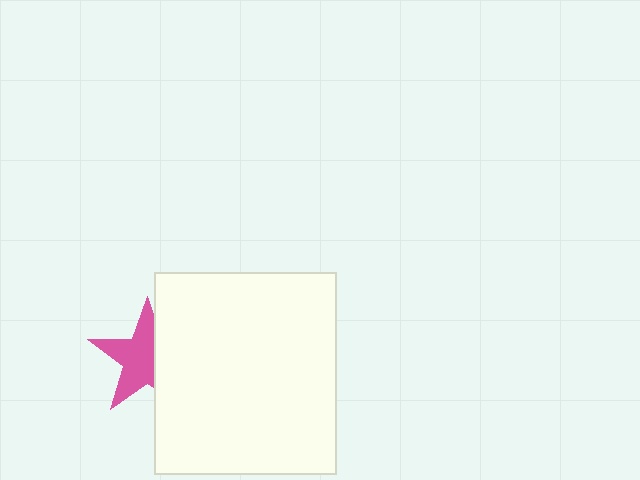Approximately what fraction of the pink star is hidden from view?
Roughly 38% of the pink star is hidden behind the white rectangle.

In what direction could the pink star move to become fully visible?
The pink star could move left. That would shift it out from behind the white rectangle entirely.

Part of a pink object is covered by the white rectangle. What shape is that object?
It is a star.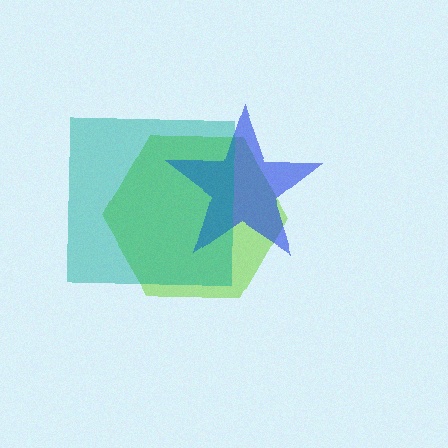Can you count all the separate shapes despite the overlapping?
Yes, there are 3 separate shapes.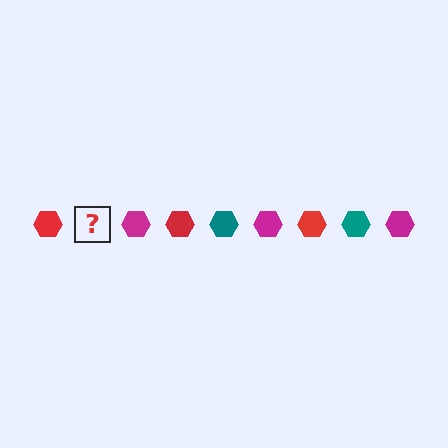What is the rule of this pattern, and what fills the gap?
The rule is that the pattern cycles through red, teal, magenta hexagons. The gap should be filled with a teal hexagon.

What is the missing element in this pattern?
The missing element is a teal hexagon.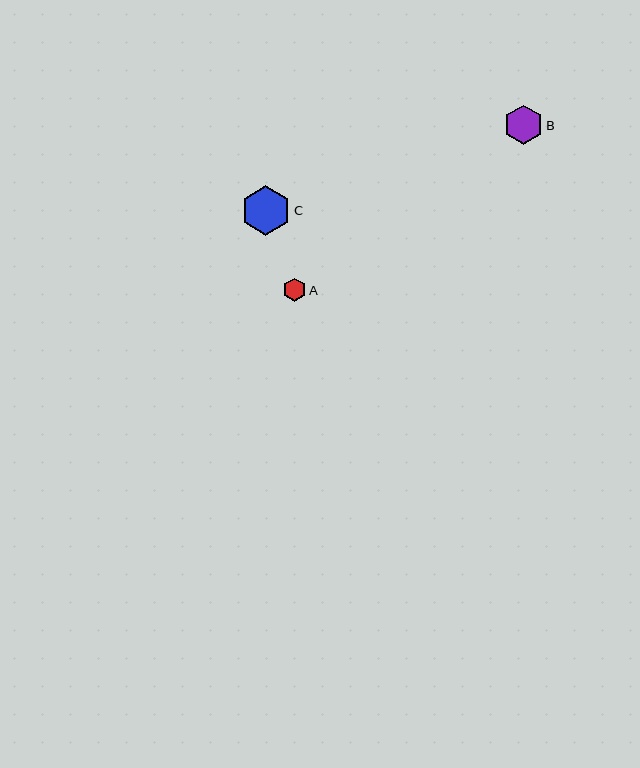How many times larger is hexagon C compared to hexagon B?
Hexagon C is approximately 1.3 times the size of hexagon B.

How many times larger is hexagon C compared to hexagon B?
Hexagon C is approximately 1.3 times the size of hexagon B.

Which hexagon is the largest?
Hexagon C is the largest with a size of approximately 50 pixels.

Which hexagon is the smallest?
Hexagon A is the smallest with a size of approximately 23 pixels.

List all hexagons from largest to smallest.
From largest to smallest: C, B, A.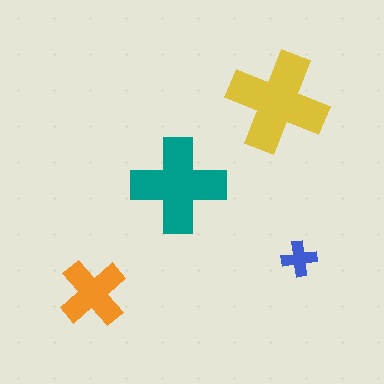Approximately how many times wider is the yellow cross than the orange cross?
About 1.5 times wider.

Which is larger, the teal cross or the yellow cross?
The yellow one.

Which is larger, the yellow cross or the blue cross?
The yellow one.